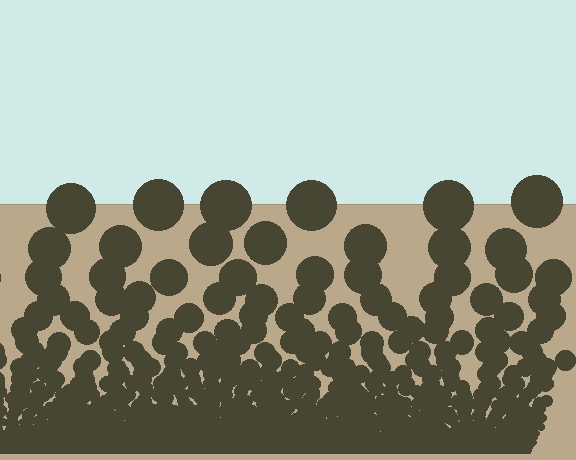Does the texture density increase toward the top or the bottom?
Density increases toward the bottom.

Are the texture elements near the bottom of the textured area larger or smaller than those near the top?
Smaller. The gradient is inverted — elements near the bottom are smaller and denser.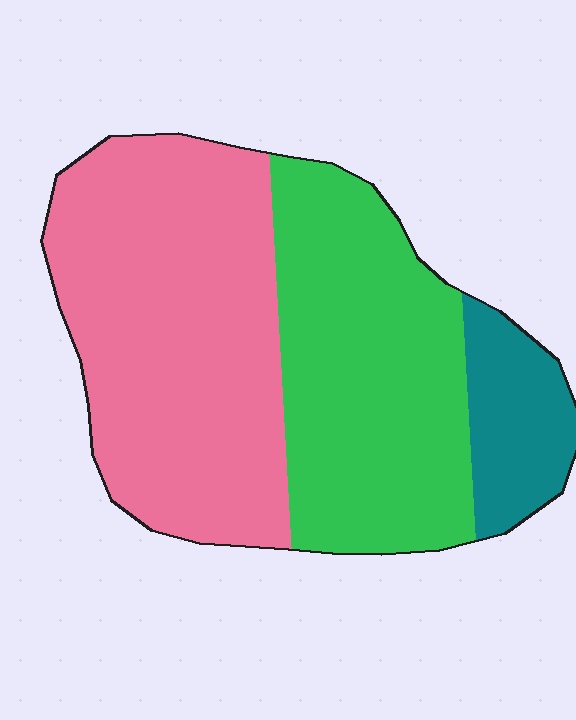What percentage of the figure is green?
Green covers about 40% of the figure.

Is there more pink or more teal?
Pink.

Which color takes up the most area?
Pink, at roughly 50%.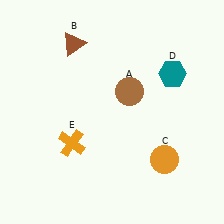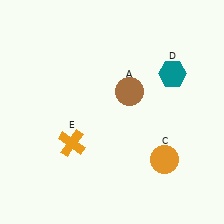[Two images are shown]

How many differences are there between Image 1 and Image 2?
There is 1 difference between the two images.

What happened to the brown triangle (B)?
The brown triangle (B) was removed in Image 2. It was in the top-left area of Image 1.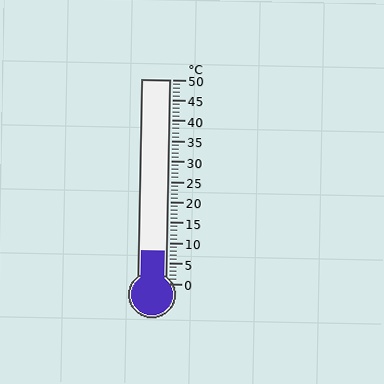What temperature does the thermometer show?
The thermometer shows approximately 8°C.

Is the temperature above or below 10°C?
The temperature is below 10°C.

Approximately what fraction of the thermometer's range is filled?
The thermometer is filled to approximately 15% of its range.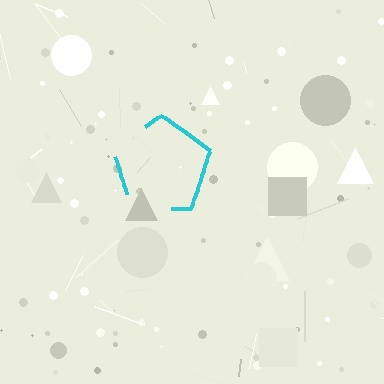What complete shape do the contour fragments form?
The contour fragments form a pentagon.